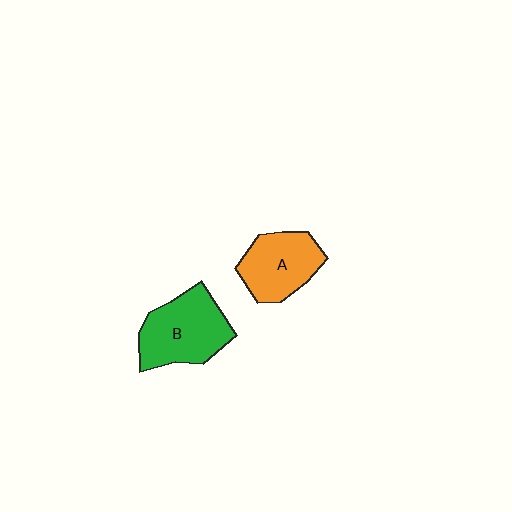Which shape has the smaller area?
Shape A (orange).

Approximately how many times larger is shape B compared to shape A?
Approximately 1.2 times.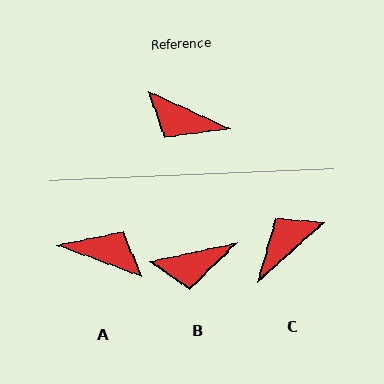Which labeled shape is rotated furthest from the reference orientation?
A, about 175 degrees away.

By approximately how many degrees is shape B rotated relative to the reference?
Approximately 36 degrees counter-clockwise.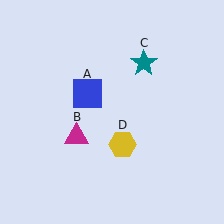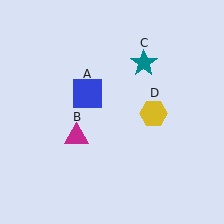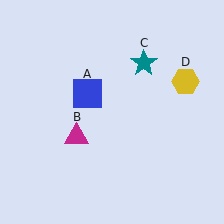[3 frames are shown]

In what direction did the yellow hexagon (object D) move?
The yellow hexagon (object D) moved up and to the right.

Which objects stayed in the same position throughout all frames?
Blue square (object A) and magenta triangle (object B) and teal star (object C) remained stationary.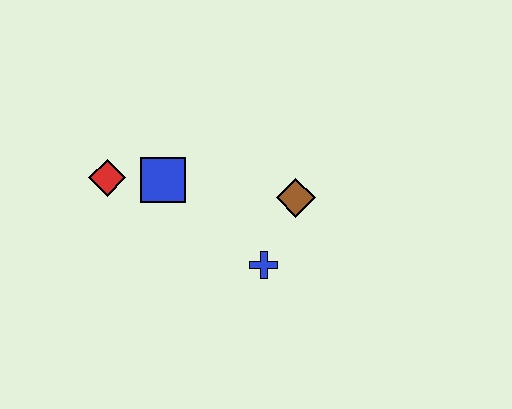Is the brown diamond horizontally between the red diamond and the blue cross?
No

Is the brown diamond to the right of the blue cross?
Yes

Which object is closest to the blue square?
The red diamond is closest to the blue square.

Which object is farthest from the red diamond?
The brown diamond is farthest from the red diamond.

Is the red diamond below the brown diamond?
No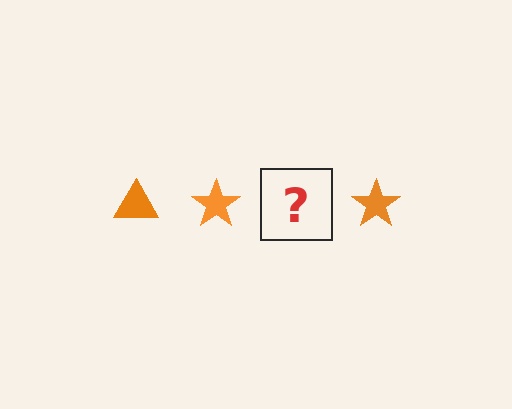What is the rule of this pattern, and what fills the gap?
The rule is that the pattern cycles through triangle, star shapes in orange. The gap should be filled with an orange triangle.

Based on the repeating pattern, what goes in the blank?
The blank should be an orange triangle.